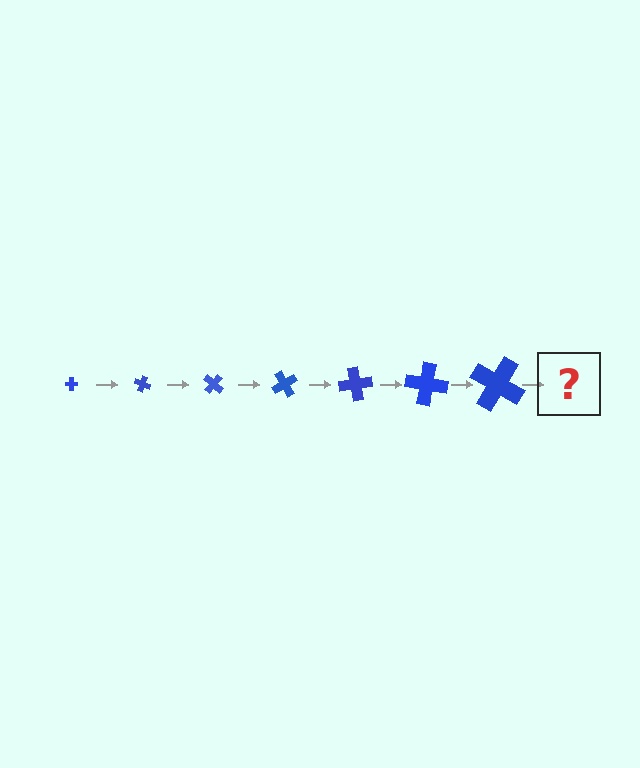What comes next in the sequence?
The next element should be a cross, larger than the previous one and rotated 140 degrees from the start.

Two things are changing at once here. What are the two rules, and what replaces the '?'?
The two rules are that the cross grows larger each step and it rotates 20 degrees each step. The '?' should be a cross, larger than the previous one and rotated 140 degrees from the start.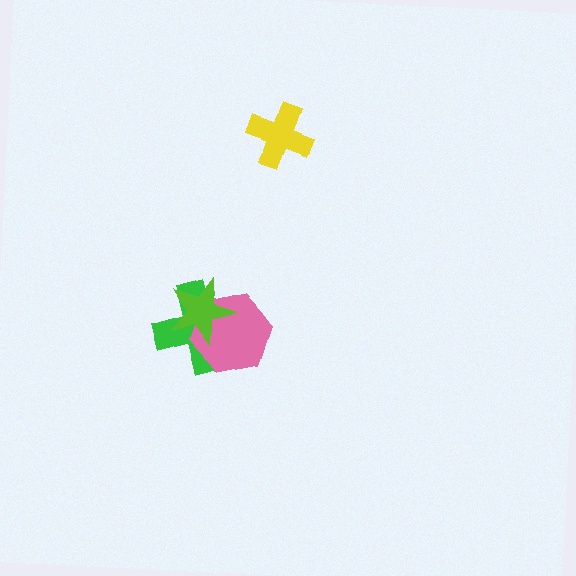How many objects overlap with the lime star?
2 objects overlap with the lime star.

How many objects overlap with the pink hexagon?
2 objects overlap with the pink hexagon.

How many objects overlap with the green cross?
2 objects overlap with the green cross.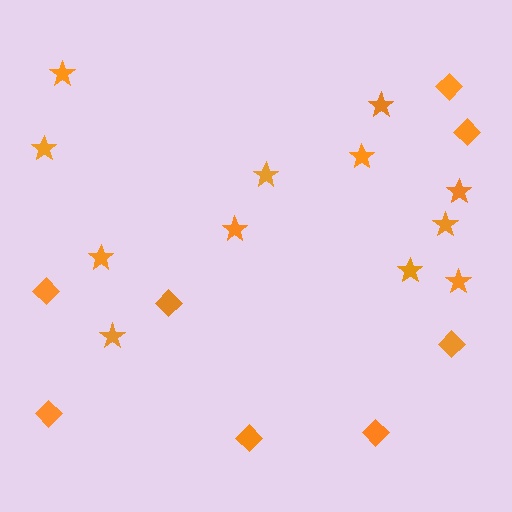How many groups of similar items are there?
There are 2 groups: one group of diamonds (8) and one group of stars (12).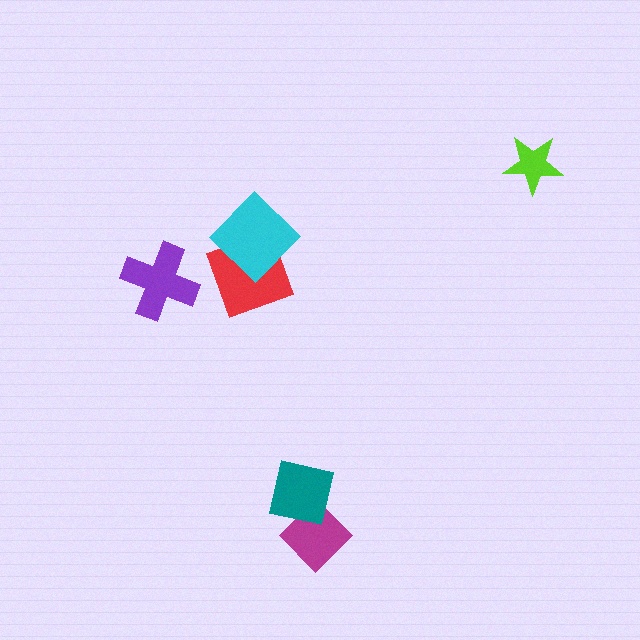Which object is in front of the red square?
The cyan diamond is in front of the red square.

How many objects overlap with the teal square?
1 object overlaps with the teal square.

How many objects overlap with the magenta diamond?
1 object overlaps with the magenta diamond.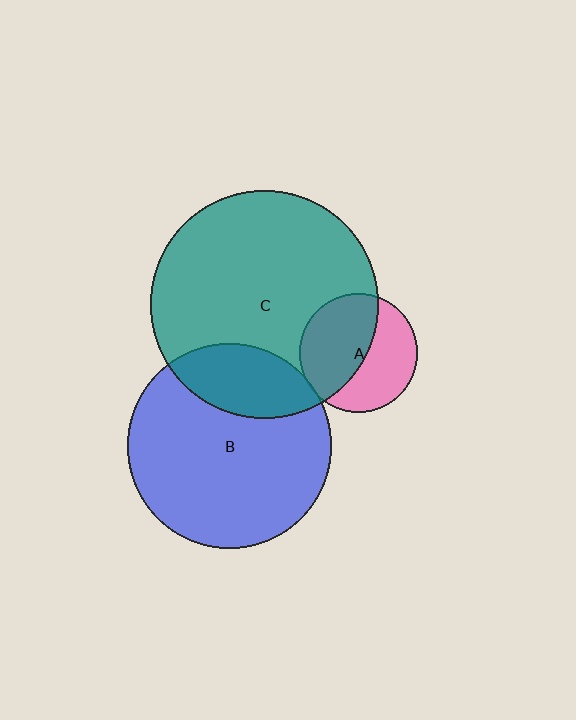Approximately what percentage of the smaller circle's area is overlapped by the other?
Approximately 55%.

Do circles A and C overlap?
Yes.